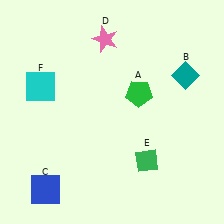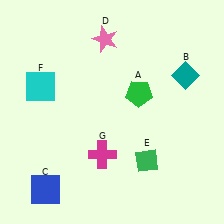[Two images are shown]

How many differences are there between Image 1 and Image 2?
There is 1 difference between the two images.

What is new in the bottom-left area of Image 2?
A magenta cross (G) was added in the bottom-left area of Image 2.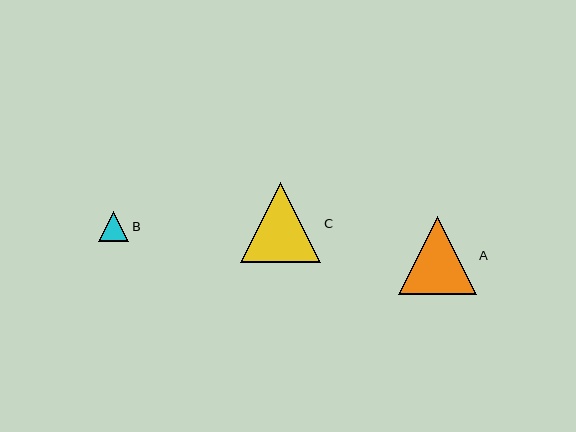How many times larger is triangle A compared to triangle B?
Triangle A is approximately 2.6 times the size of triangle B.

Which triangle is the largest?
Triangle C is the largest with a size of approximately 81 pixels.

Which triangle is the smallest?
Triangle B is the smallest with a size of approximately 30 pixels.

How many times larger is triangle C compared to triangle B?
Triangle C is approximately 2.7 times the size of triangle B.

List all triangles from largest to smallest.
From largest to smallest: C, A, B.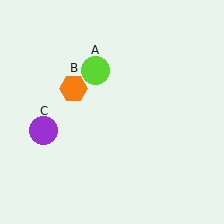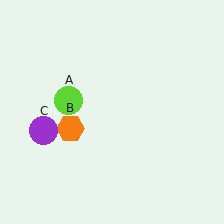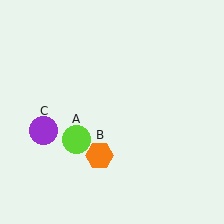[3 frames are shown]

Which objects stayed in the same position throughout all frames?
Purple circle (object C) remained stationary.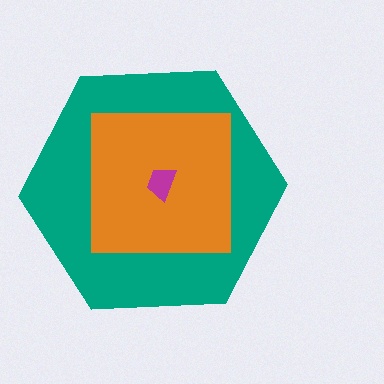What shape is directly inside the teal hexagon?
The orange square.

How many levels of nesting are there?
3.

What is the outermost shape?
The teal hexagon.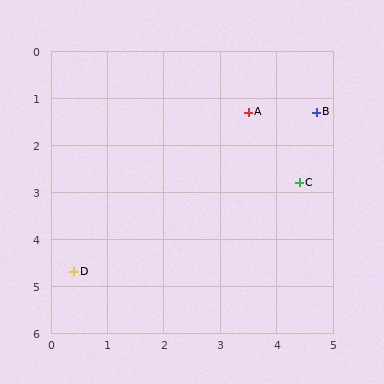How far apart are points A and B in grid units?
Points A and B are about 1.2 grid units apart.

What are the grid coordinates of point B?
Point B is at approximately (4.7, 1.3).